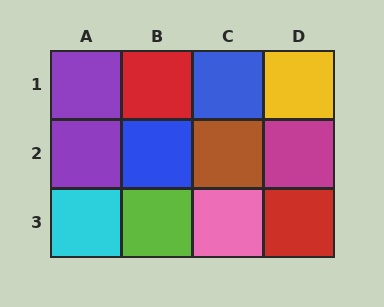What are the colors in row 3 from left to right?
Cyan, lime, pink, red.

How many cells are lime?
1 cell is lime.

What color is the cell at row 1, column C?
Blue.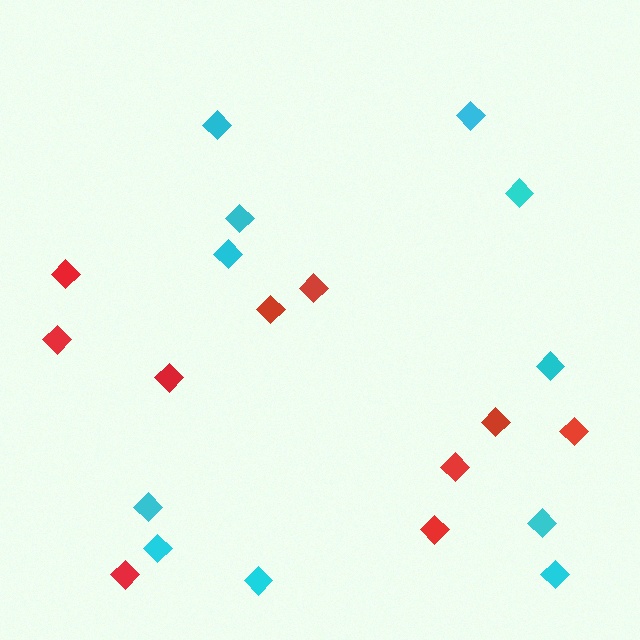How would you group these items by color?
There are 2 groups: one group of cyan diamonds (11) and one group of red diamonds (10).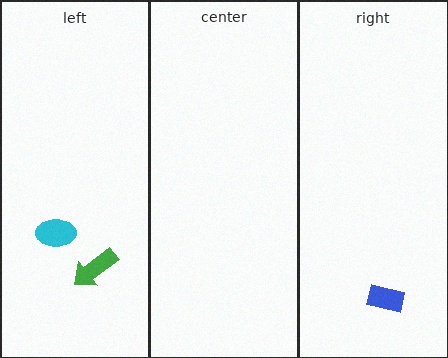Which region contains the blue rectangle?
The right region.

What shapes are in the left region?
The green arrow, the cyan ellipse.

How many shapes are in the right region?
1.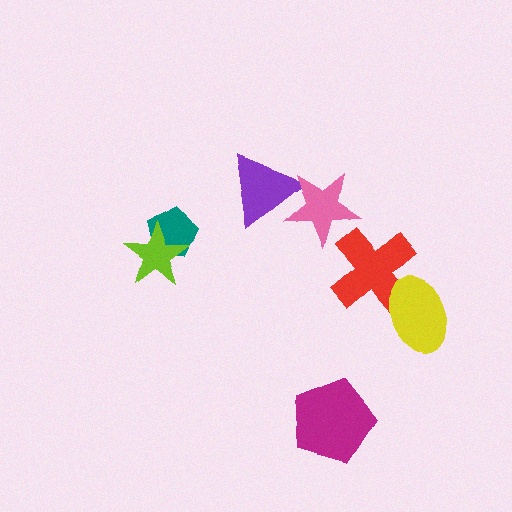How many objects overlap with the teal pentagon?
1 object overlaps with the teal pentagon.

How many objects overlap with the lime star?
1 object overlaps with the lime star.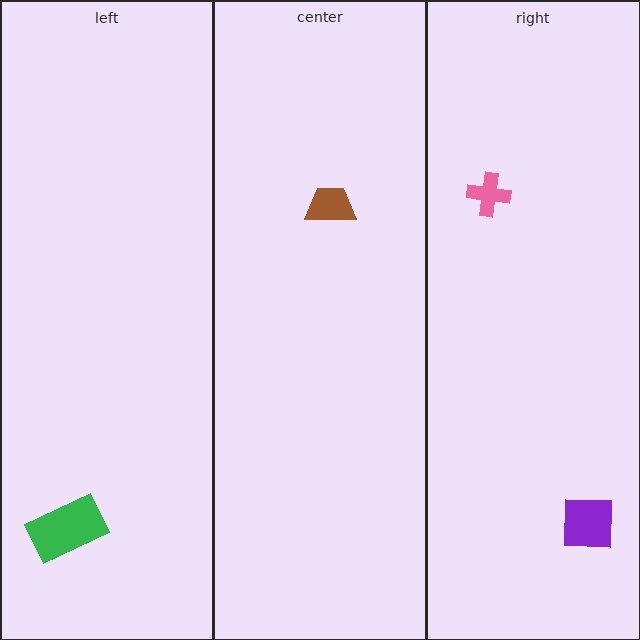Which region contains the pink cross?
The right region.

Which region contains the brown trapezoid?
The center region.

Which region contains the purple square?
The right region.